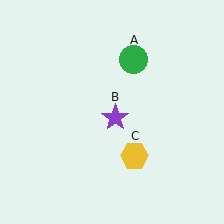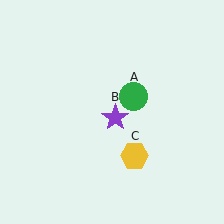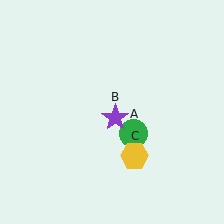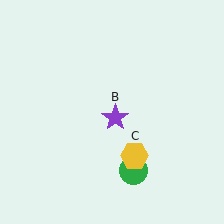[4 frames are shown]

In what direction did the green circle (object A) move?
The green circle (object A) moved down.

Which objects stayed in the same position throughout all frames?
Purple star (object B) and yellow hexagon (object C) remained stationary.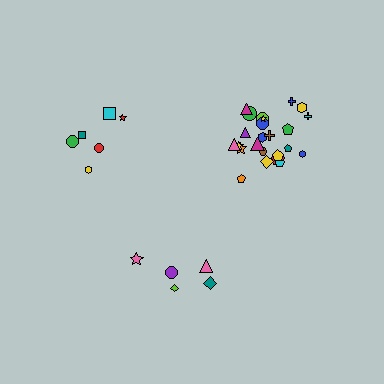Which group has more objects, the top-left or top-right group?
The top-right group.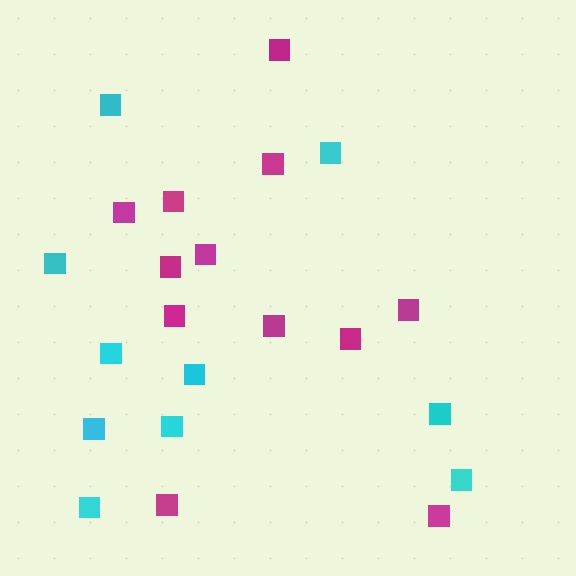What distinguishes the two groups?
There are 2 groups: one group of magenta squares (12) and one group of cyan squares (10).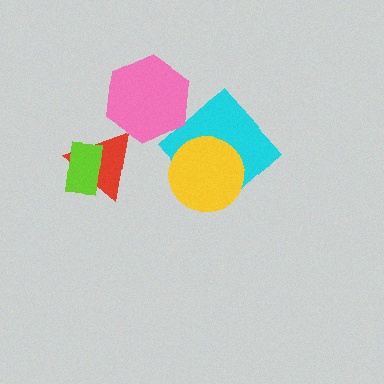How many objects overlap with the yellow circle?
1 object overlaps with the yellow circle.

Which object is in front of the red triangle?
The lime rectangle is in front of the red triangle.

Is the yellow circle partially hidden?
No, no other shape covers it.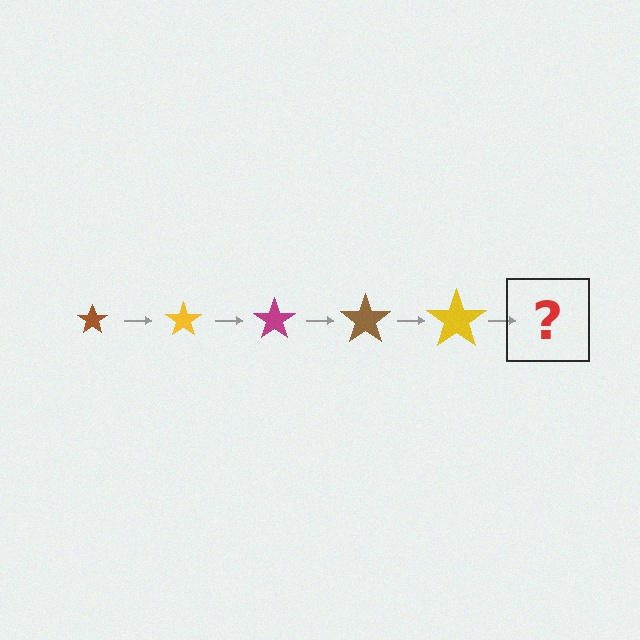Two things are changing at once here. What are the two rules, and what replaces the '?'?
The two rules are that the star grows larger each step and the color cycles through brown, yellow, and magenta. The '?' should be a magenta star, larger than the previous one.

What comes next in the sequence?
The next element should be a magenta star, larger than the previous one.